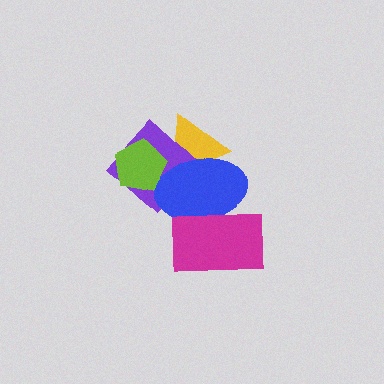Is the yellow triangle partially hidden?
Yes, it is partially covered by another shape.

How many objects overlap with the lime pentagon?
3 objects overlap with the lime pentagon.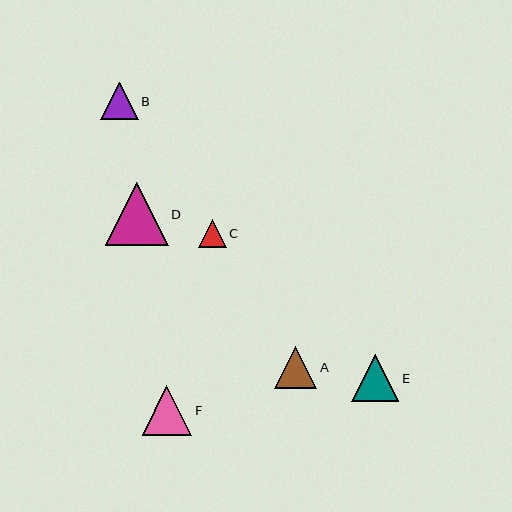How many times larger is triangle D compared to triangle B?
Triangle D is approximately 1.7 times the size of triangle B.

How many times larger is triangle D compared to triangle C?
Triangle D is approximately 2.3 times the size of triangle C.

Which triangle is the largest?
Triangle D is the largest with a size of approximately 63 pixels.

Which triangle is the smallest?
Triangle C is the smallest with a size of approximately 28 pixels.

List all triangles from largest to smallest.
From largest to smallest: D, F, E, A, B, C.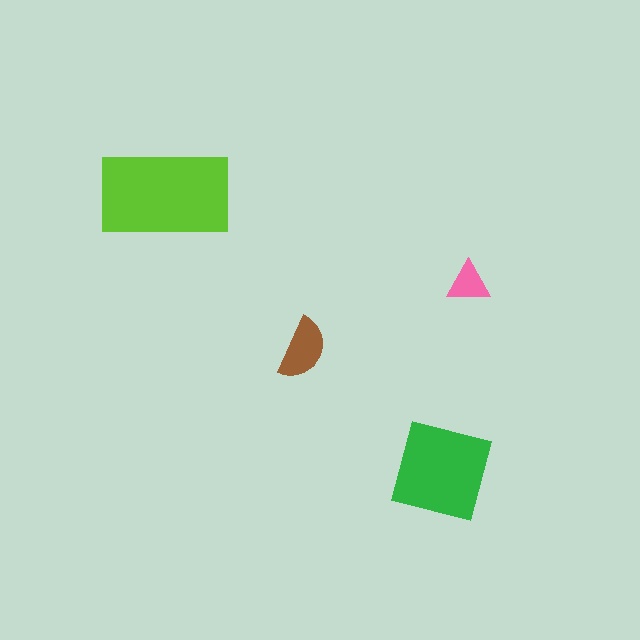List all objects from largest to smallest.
The lime rectangle, the green square, the brown semicircle, the pink triangle.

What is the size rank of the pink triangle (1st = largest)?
4th.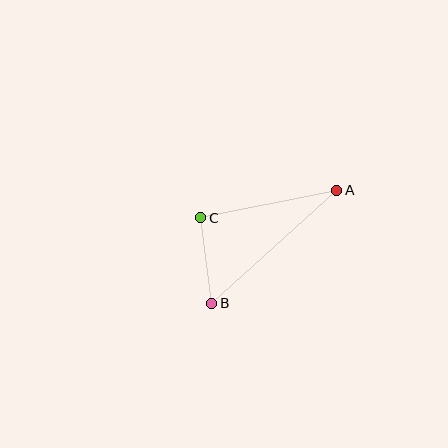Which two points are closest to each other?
Points B and C are closest to each other.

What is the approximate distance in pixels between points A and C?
The distance between A and C is approximately 139 pixels.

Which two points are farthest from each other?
Points A and B are farthest from each other.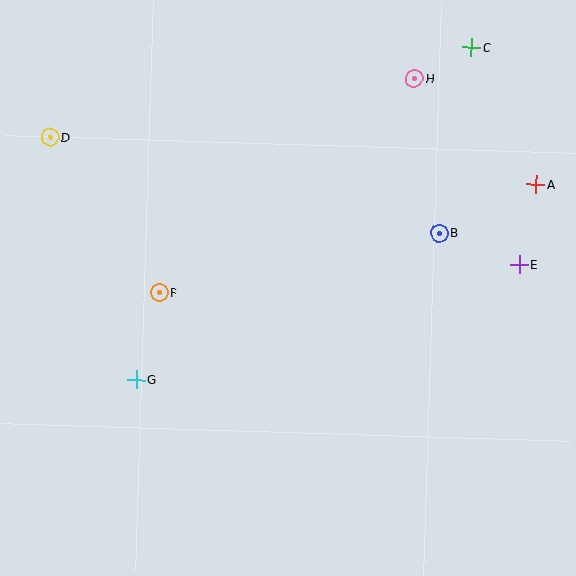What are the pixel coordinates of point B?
Point B is at (439, 233).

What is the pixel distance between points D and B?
The distance between D and B is 400 pixels.